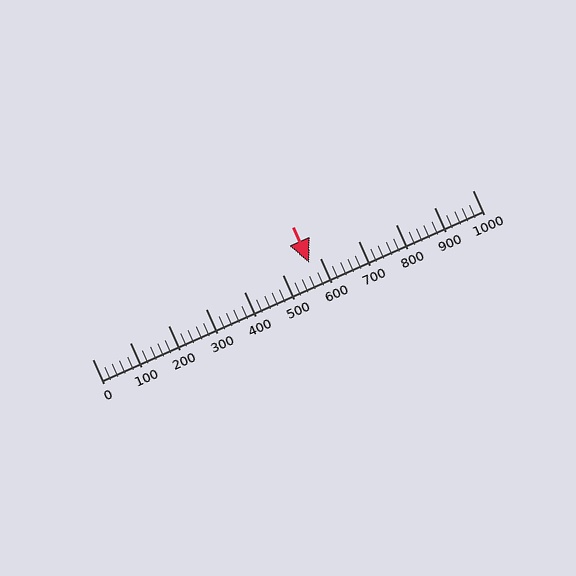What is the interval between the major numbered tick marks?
The major tick marks are spaced 100 units apart.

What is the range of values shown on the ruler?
The ruler shows values from 0 to 1000.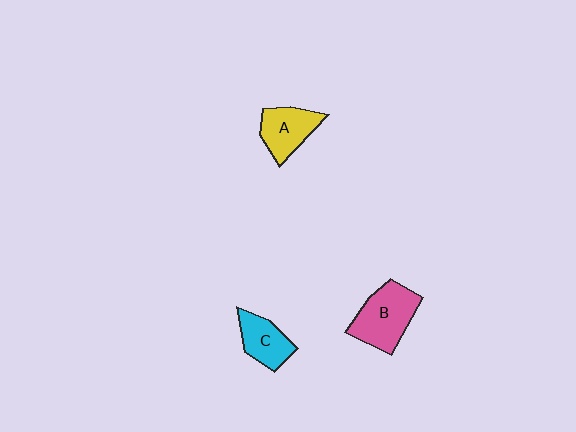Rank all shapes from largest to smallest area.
From largest to smallest: B (pink), A (yellow), C (cyan).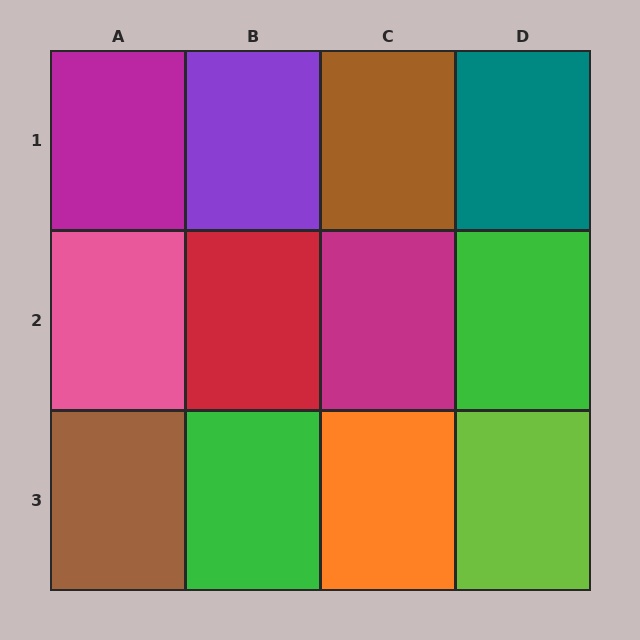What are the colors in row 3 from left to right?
Brown, green, orange, lime.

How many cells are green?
2 cells are green.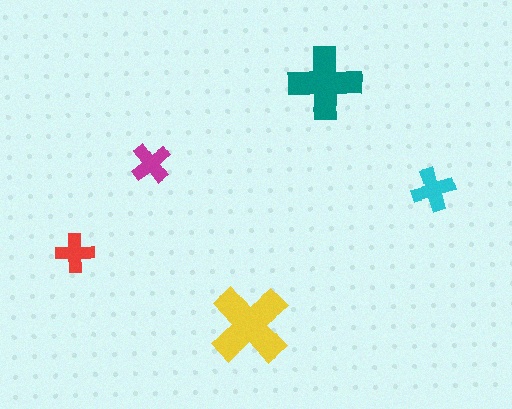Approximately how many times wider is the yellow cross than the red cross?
About 2 times wider.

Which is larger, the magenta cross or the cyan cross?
The cyan one.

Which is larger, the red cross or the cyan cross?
The cyan one.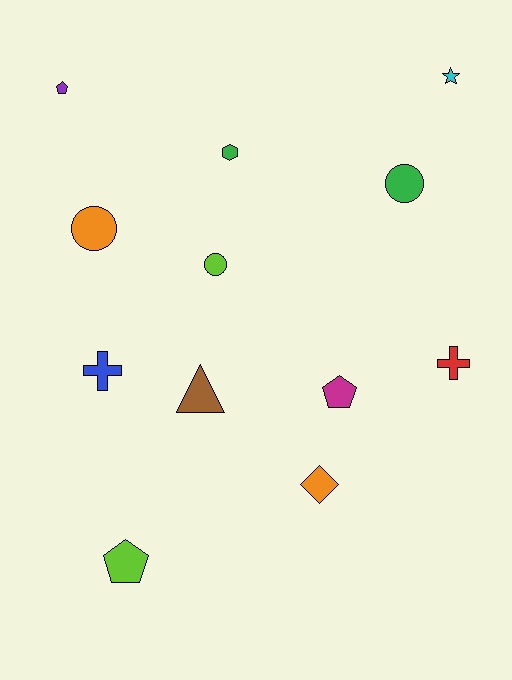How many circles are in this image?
There are 3 circles.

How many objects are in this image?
There are 12 objects.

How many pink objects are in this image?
There are no pink objects.